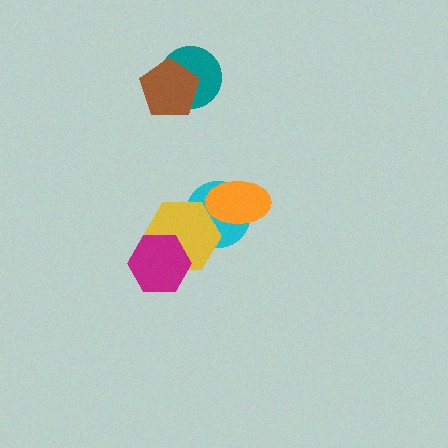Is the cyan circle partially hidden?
Yes, it is partially covered by another shape.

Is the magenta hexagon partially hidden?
No, no other shape covers it.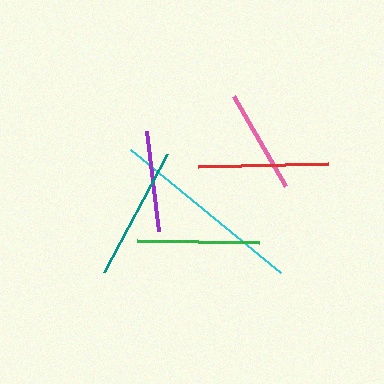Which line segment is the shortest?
The purple line is the shortest at approximately 100 pixels.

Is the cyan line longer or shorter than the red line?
The cyan line is longer than the red line.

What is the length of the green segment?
The green segment is approximately 122 pixels long.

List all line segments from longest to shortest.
From longest to shortest: cyan, teal, red, green, pink, purple.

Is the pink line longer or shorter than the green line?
The green line is longer than the pink line.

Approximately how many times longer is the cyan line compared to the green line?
The cyan line is approximately 1.6 times the length of the green line.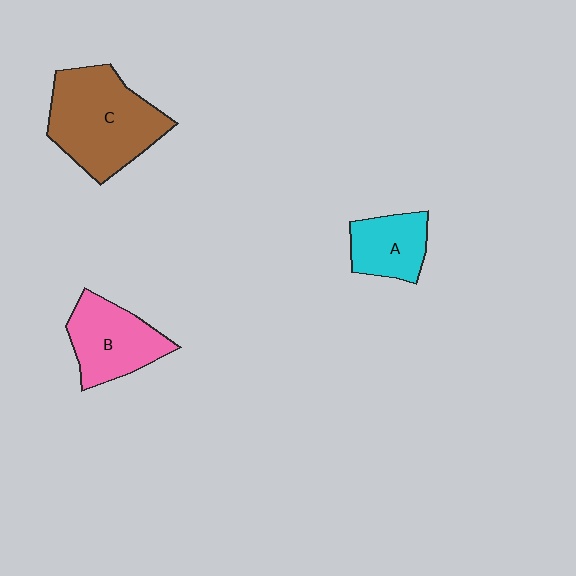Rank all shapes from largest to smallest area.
From largest to smallest: C (brown), B (pink), A (cyan).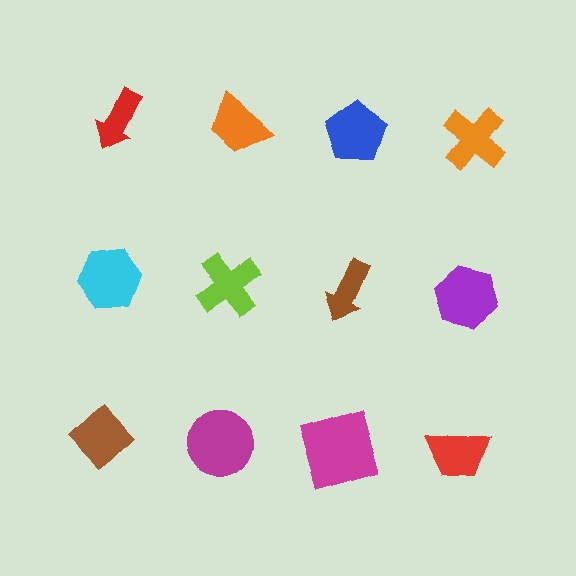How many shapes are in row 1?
4 shapes.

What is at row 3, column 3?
A magenta square.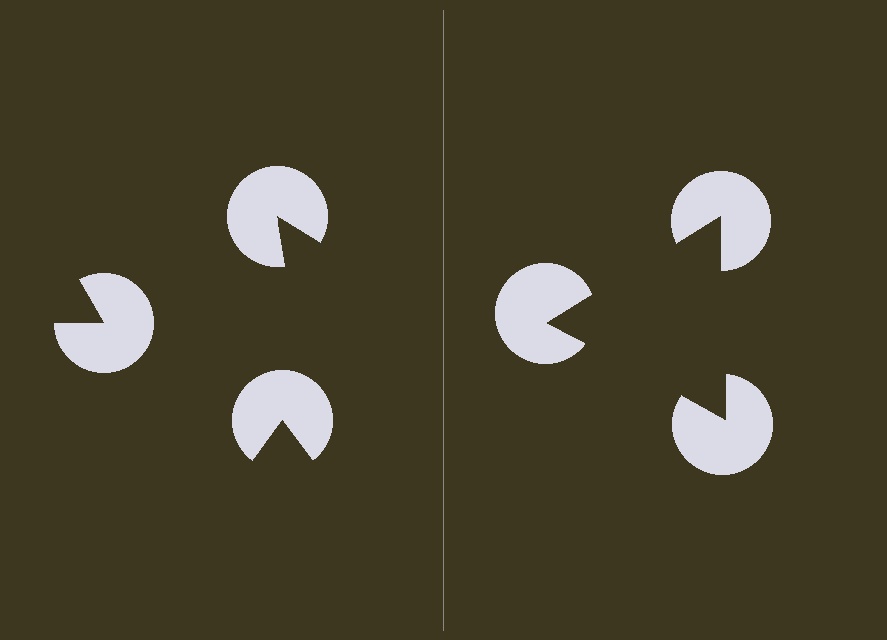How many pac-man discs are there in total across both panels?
6 — 3 on each side.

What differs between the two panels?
The pac-man discs are positioned identically on both sides; only the wedge orientations differ. On the right they align to a triangle; on the left they are misaligned.